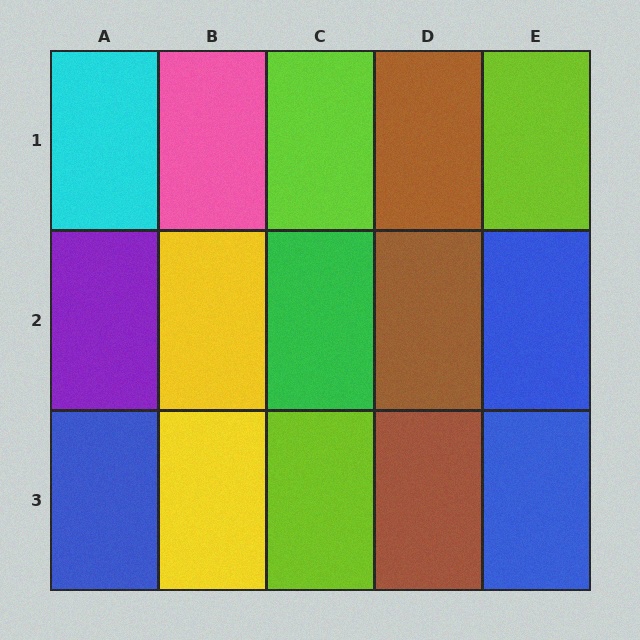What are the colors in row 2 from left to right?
Purple, yellow, green, brown, blue.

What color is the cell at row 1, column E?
Lime.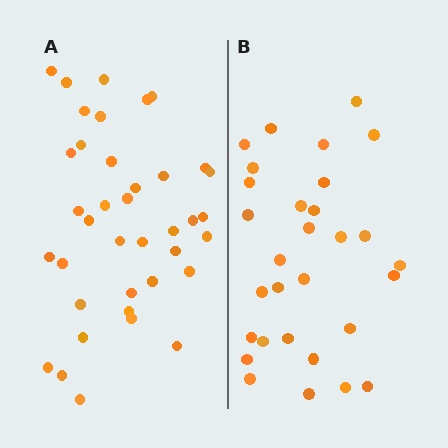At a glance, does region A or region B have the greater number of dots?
Region A (the left region) has more dots.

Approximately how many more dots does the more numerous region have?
Region A has roughly 8 or so more dots than region B.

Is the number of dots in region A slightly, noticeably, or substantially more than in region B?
Region A has noticeably more, but not dramatically so. The ratio is roughly 1.3 to 1.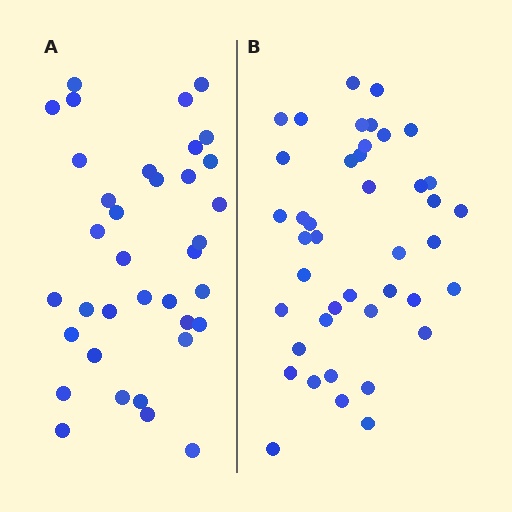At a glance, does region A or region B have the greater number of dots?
Region B (the right region) has more dots.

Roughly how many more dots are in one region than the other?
Region B has about 6 more dots than region A.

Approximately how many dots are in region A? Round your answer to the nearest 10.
About 40 dots. (The exact count is 36, which rounds to 40.)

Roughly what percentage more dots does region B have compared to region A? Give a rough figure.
About 15% more.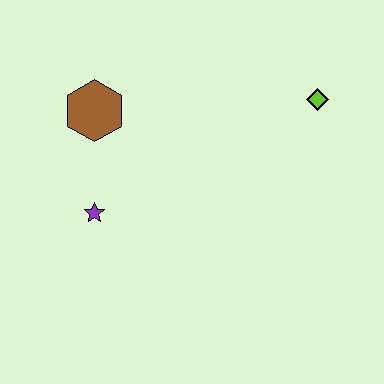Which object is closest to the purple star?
The brown hexagon is closest to the purple star.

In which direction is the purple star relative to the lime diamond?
The purple star is to the left of the lime diamond.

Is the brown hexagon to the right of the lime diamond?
No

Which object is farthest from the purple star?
The lime diamond is farthest from the purple star.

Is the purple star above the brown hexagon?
No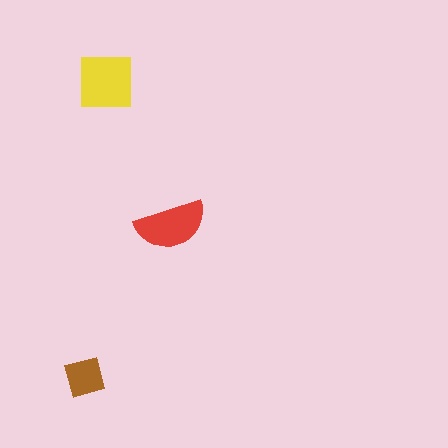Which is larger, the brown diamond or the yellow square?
The yellow square.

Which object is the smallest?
The brown diamond.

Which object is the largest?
The yellow square.